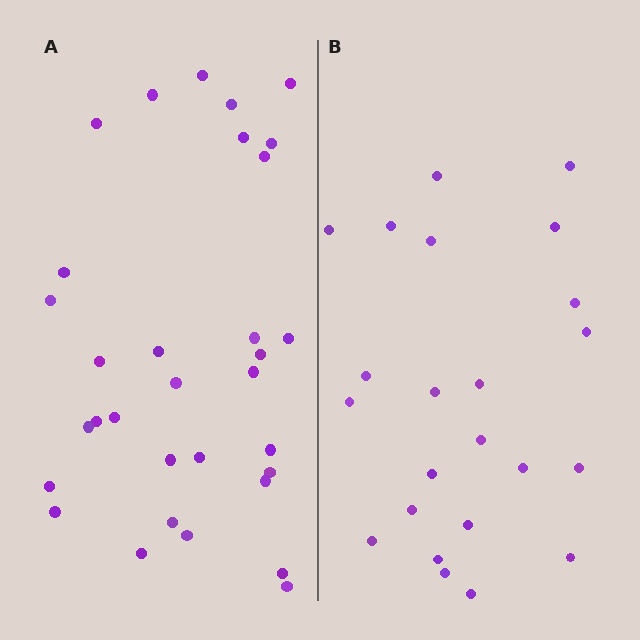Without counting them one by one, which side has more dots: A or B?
Region A (the left region) has more dots.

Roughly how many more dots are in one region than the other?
Region A has roughly 8 or so more dots than region B.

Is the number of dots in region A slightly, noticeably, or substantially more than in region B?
Region A has noticeably more, but not dramatically so. The ratio is roughly 1.4 to 1.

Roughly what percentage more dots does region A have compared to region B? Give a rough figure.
About 40% more.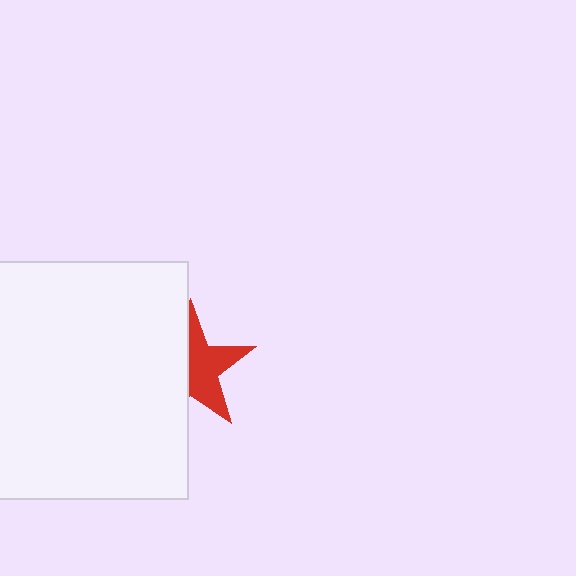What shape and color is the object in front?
The object in front is a white square.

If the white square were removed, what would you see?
You would see the complete red star.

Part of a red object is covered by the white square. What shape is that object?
It is a star.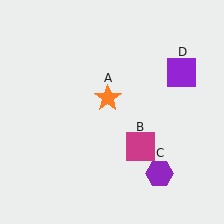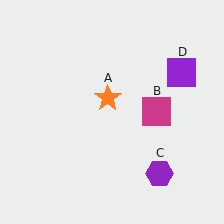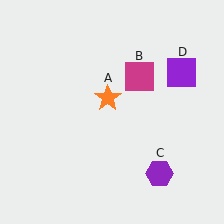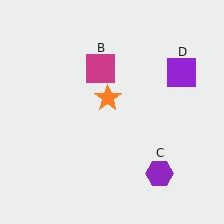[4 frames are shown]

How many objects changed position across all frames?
1 object changed position: magenta square (object B).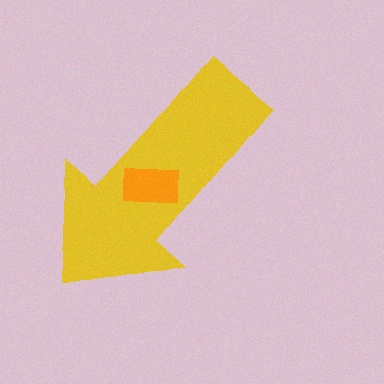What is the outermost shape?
The yellow arrow.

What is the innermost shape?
The orange rectangle.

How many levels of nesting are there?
2.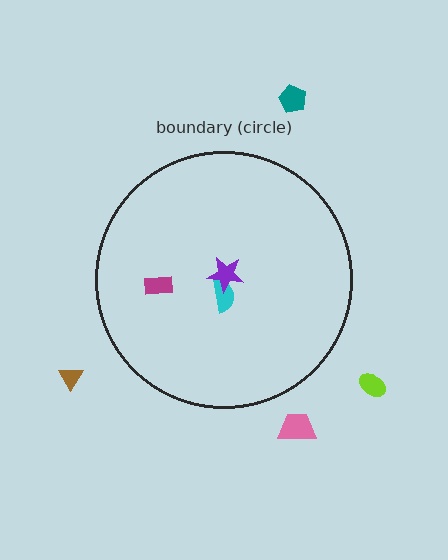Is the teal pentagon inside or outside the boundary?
Outside.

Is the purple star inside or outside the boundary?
Inside.